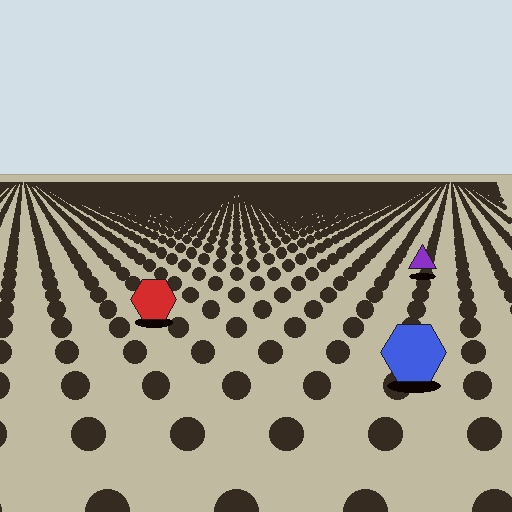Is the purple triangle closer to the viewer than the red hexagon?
No. The red hexagon is closer — you can tell from the texture gradient: the ground texture is coarser near it.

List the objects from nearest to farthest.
From nearest to farthest: the blue hexagon, the red hexagon, the purple triangle.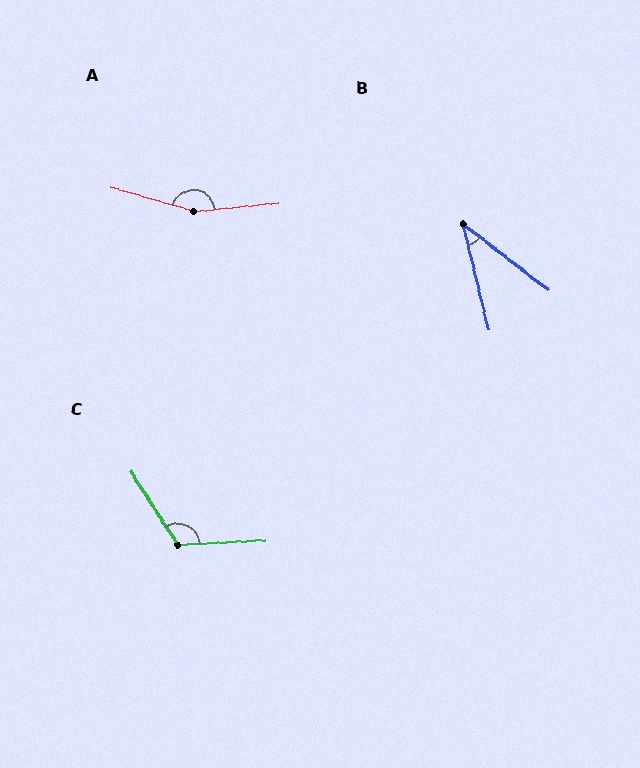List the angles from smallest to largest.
B (39°), C (120°), A (159°).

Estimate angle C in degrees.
Approximately 120 degrees.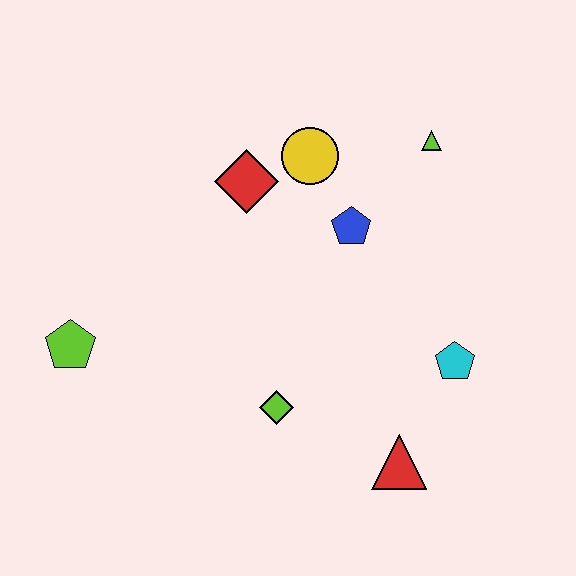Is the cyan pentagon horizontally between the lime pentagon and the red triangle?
No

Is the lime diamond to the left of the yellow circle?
Yes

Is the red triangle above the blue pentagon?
No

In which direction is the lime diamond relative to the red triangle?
The lime diamond is to the left of the red triangle.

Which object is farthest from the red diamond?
The red triangle is farthest from the red diamond.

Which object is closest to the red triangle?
The cyan pentagon is closest to the red triangle.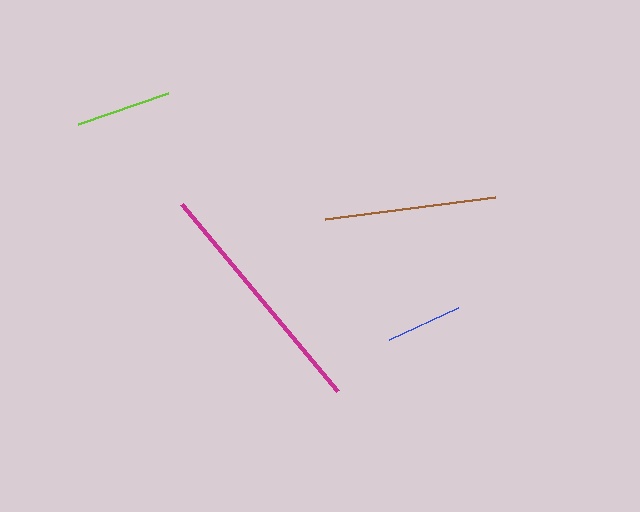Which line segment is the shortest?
The blue line is the shortest at approximately 76 pixels.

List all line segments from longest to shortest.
From longest to shortest: magenta, brown, lime, blue.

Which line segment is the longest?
The magenta line is the longest at approximately 244 pixels.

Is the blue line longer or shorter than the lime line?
The lime line is longer than the blue line.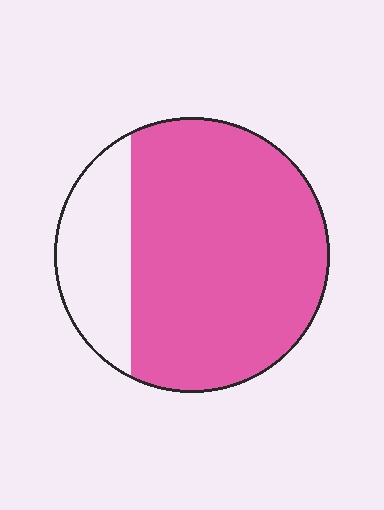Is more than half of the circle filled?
Yes.